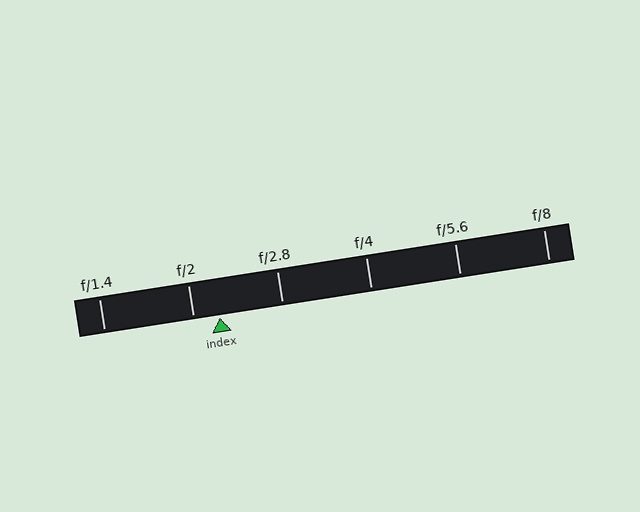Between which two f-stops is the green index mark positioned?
The index mark is between f/2 and f/2.8.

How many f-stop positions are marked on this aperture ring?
There are 6 f-stop positions marked.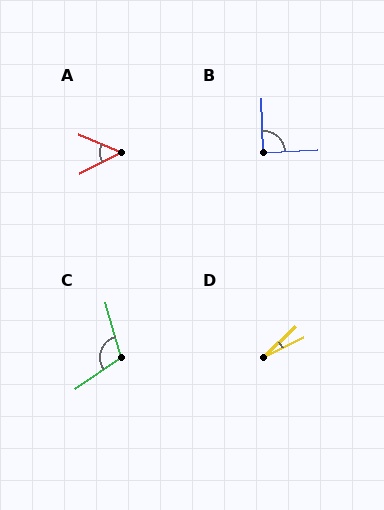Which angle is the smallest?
D, at approximately 18 degrees.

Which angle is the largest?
C, at approximately 109 degrees.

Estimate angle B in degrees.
Approximately 88 degrees.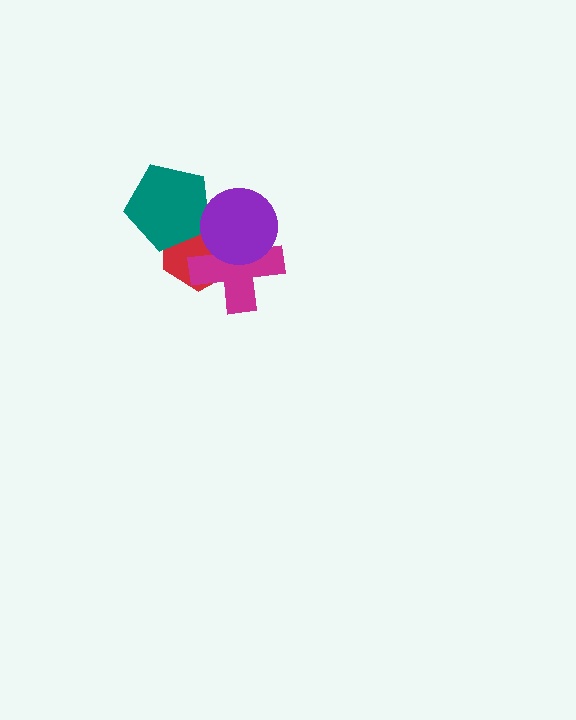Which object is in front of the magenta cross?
The purple circle is in front of the magenta cross.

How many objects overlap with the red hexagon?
3 objects overlap with the red hexagon.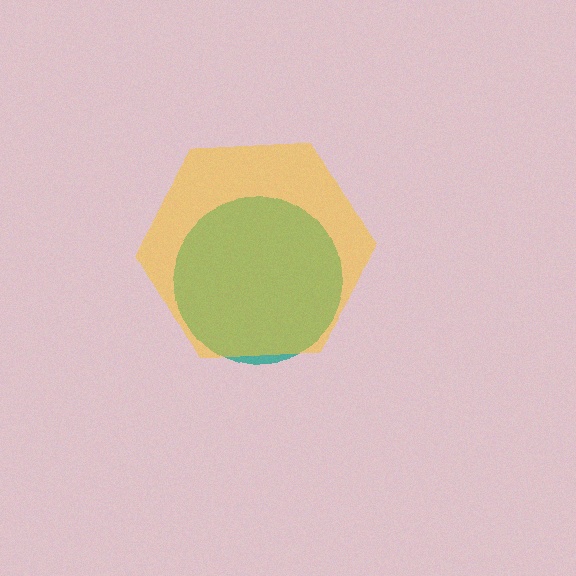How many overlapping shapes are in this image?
There are 2 overlapping shapes in the image.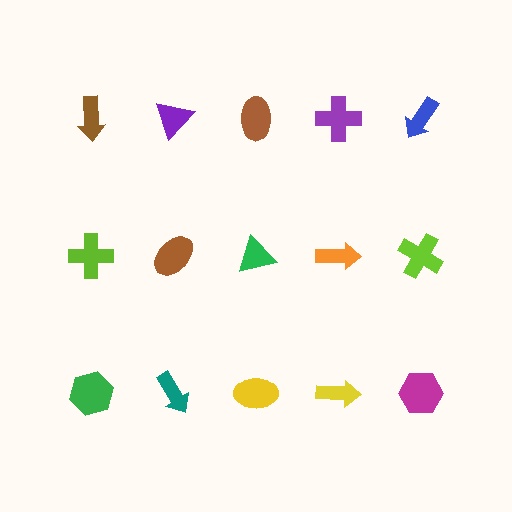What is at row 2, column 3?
A green triangle.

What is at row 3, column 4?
A yellow arrow.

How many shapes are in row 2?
5 shapes.